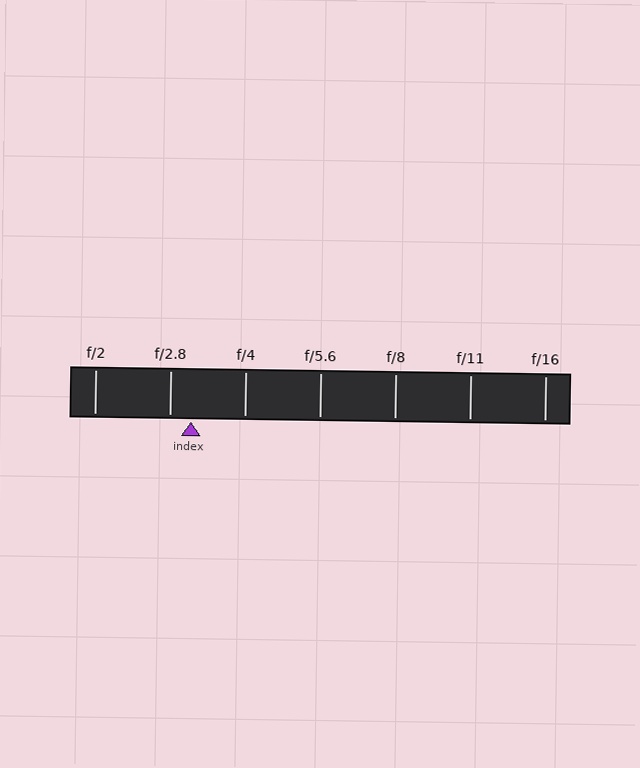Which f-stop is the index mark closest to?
The index mark is closest to f/2.8.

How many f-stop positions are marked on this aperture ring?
There are 7 f-stop positions marked.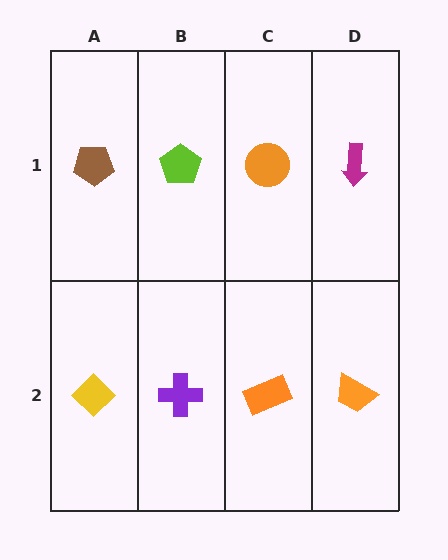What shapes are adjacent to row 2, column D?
A magenta arrow (row 1, column D), an orange rectangle (row 2, column C).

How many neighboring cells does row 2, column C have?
3.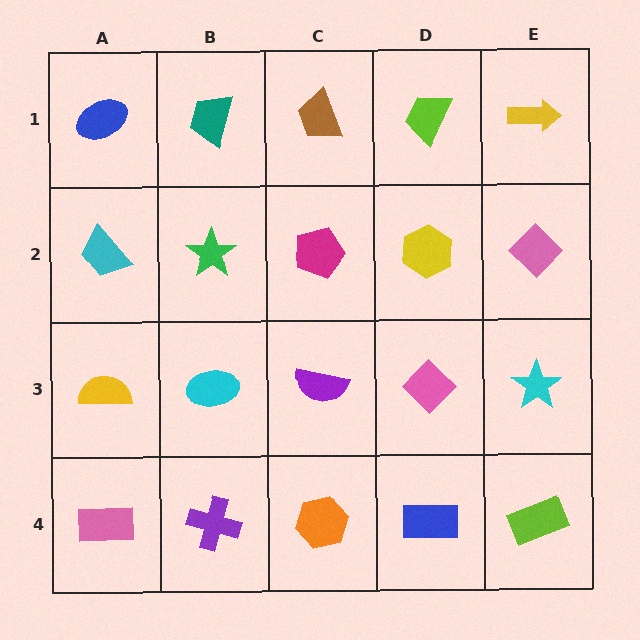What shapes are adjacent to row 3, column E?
A pink diamond (row 2, column E), a lime rectangle (row 4, column E), a pink diamond (row 3, column D).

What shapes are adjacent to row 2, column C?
A brown trapezoid (row 1, column C), a purple semicircle (row 3, column C), a green star (row 2, column B), a yellow hexagon (row 2, column D).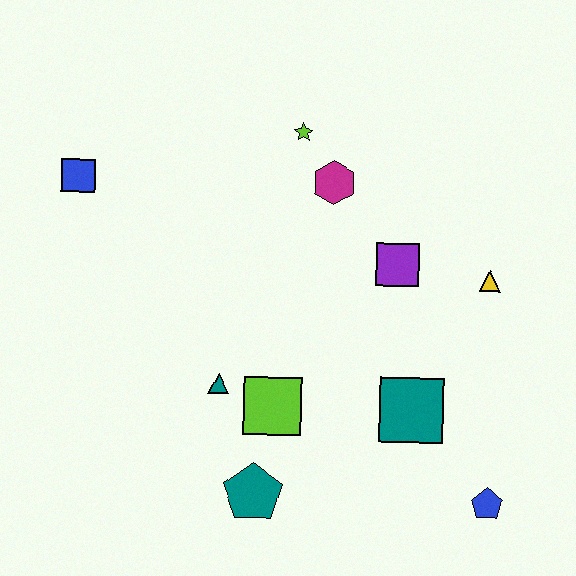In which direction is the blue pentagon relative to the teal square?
The blue pentagon is below the teal square.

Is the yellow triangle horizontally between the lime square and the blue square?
No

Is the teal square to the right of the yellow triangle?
No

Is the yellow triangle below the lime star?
Yes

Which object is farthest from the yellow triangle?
The blue square is farthest from the yellow triangle.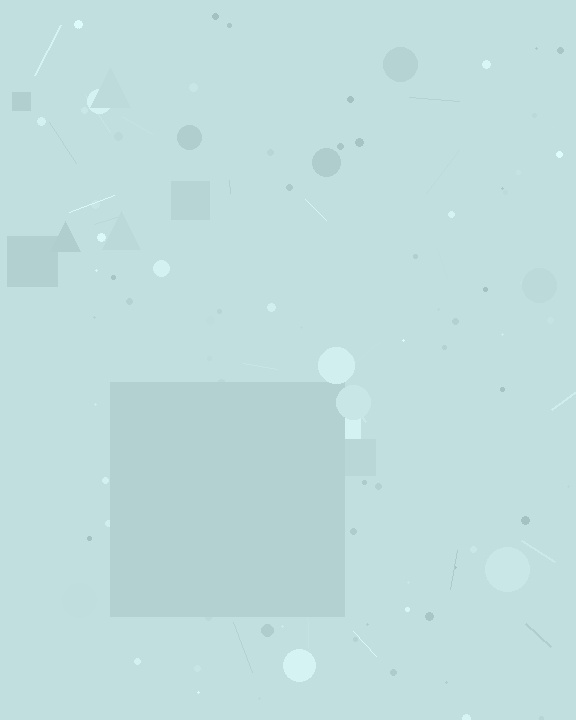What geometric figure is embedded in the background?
A square is embedded in the background.